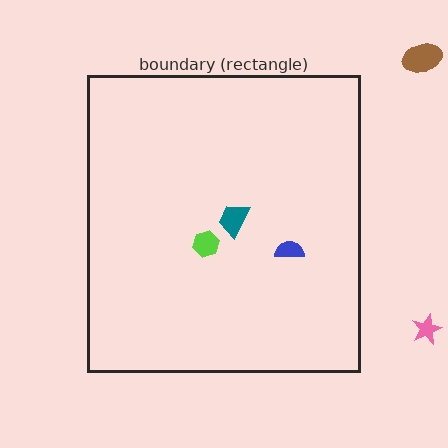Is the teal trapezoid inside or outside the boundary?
Inside.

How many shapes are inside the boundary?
3 inside, 2 outside.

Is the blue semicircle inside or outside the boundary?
Inside.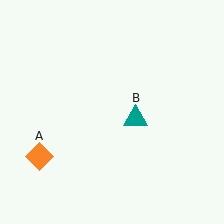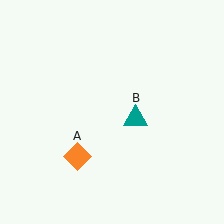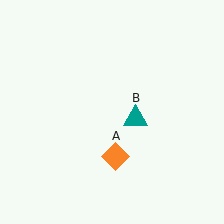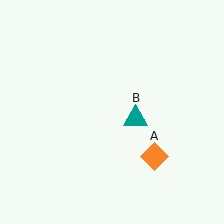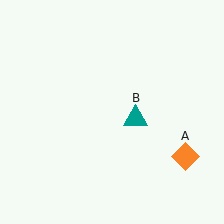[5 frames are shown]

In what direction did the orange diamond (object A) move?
The orange diamond (object A) moved right.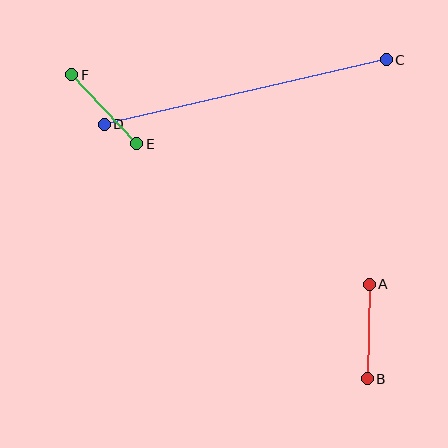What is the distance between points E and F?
The distance is approximately 95 pixels.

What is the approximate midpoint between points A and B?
The midpoint is at approximately (368, 331) pixels.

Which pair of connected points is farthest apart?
Points C and D are farthest apart.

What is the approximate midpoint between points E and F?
The midpoint is at approximately (104, 109) pixels.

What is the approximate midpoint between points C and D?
The midpoint is at approximately (245, 92) pixels.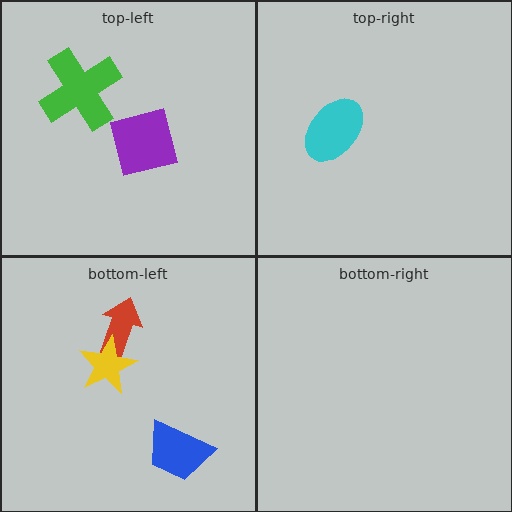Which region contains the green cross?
The top-left region.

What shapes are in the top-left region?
The green cross, the purple square.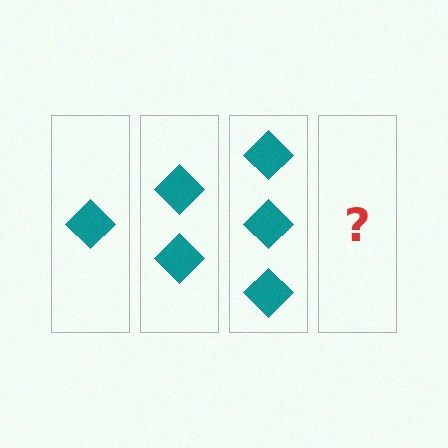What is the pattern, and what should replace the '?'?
The pattern is that each step adds one more diamond. The '?' should be 4 diamonds.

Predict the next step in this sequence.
The next step is 4 diamonds.